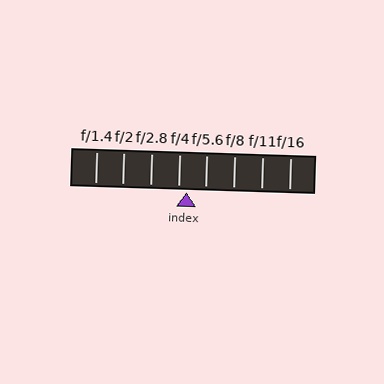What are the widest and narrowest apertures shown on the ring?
The widest aperture shown is f/1.4 and the narrowest is f/16.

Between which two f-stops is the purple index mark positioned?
The index mark is between f/4 and f/5.6.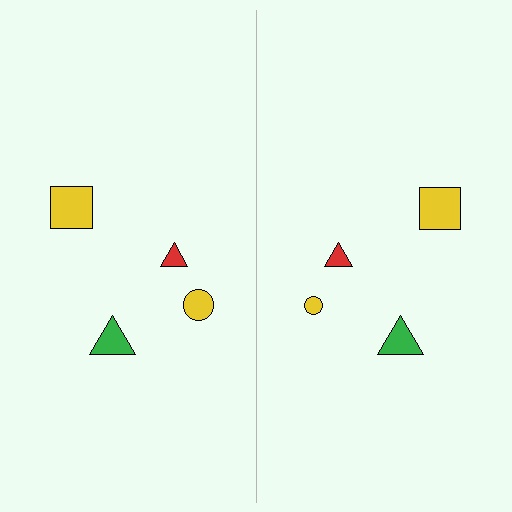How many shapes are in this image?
There are 8 shapes in this image.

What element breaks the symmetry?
The yellow circle on the right side has a different size than its mirror counterpart.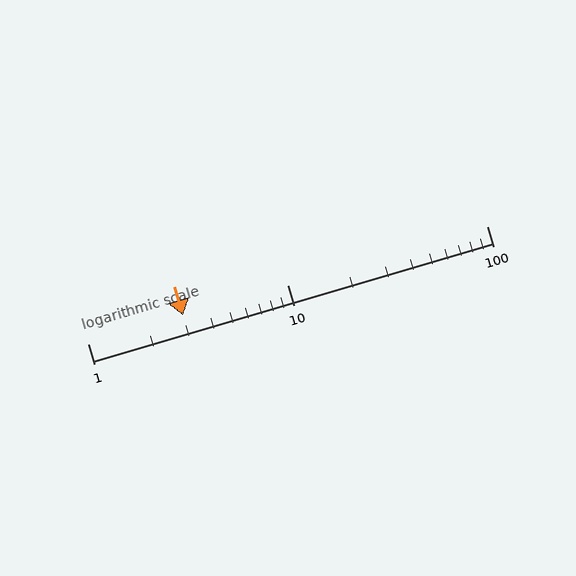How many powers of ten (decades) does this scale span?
The scale spans 2 decades, from 1 to 100.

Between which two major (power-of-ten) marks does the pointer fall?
The pointer is between 1 and 10.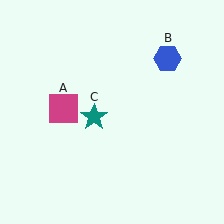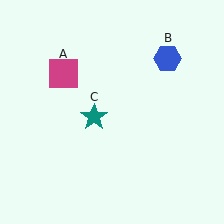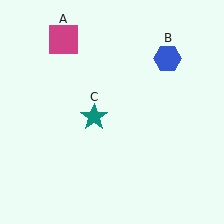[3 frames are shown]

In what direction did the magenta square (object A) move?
The magenta square (object A) moved up.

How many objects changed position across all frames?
1 object changed position: magenta square (object A).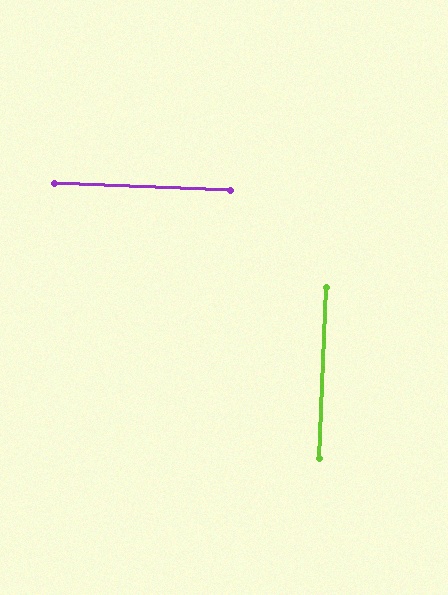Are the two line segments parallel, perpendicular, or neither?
Perpendicular — they meet at approximately 90°.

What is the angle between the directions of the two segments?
Approximately 90 degrees.